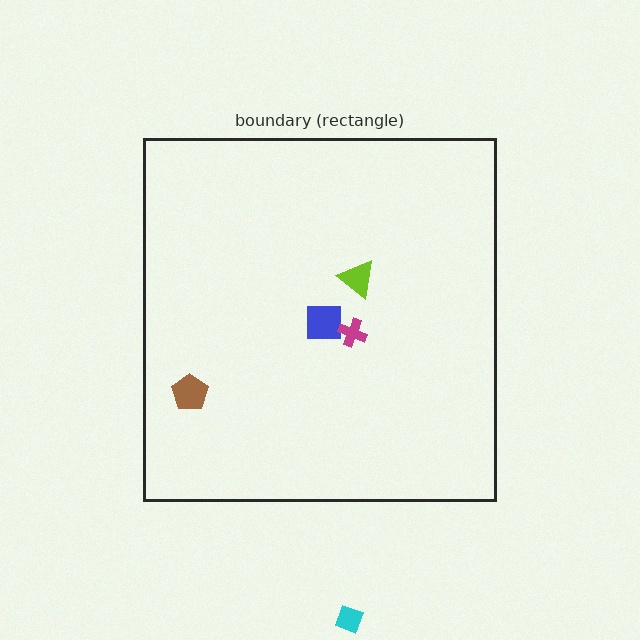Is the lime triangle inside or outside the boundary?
Inside.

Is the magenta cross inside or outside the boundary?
Inside.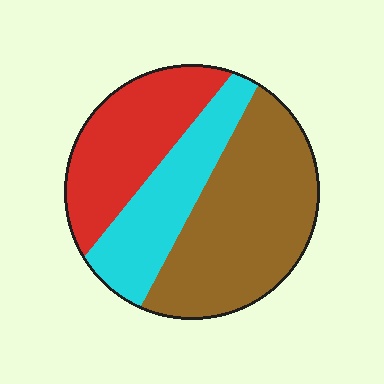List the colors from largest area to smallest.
From largest to smallest: brown, red, cyan.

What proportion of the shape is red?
Red takes up between a sixth and a third of the shape.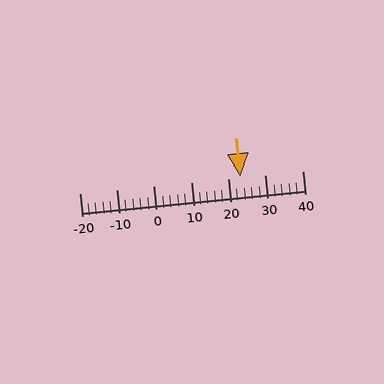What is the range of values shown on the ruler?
The ruler shows values from -20 to 40.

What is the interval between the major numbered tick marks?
The major tick marks are spaced 10 units apart.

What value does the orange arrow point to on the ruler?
The orange arrow points to approximately 23.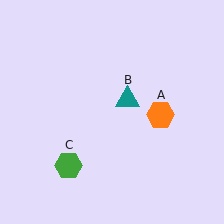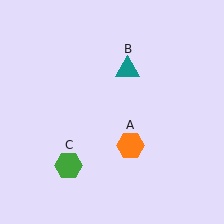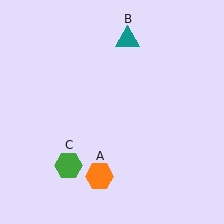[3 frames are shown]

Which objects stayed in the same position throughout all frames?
Green hexagon (object C) remained stationary.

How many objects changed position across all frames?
2 objects changed position: orange hexagon (object A), teal triangle (object B).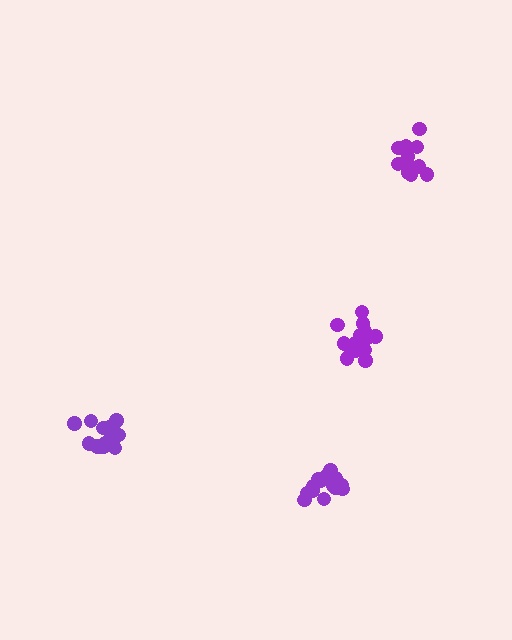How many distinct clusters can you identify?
There are 4 distinct clusters.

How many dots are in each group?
Group 1: 17 dots, Group 2: 12 dots, Group 3: 17 dots, Group 4: 15 dots (61 total).